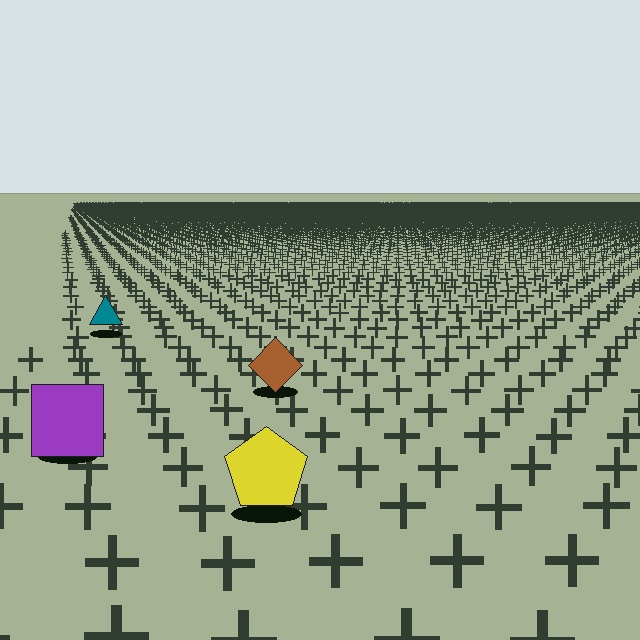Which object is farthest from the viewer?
The teal triangle is farthest from the viewer. It appears smaller and the ground texture around it is denser.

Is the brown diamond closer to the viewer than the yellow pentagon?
No. The yellow pentagon is closer — you can tell from the texture gradient: the ground texture is coarser near it.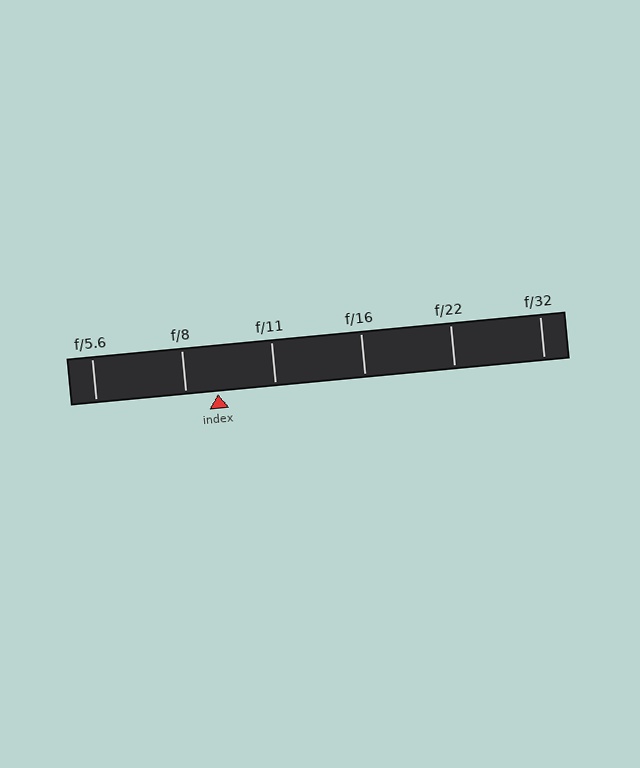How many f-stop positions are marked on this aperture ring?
There are 6 f-stop positions marked.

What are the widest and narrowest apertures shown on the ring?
The widest aperture shown is f/5.6 and the narrowest is f/32.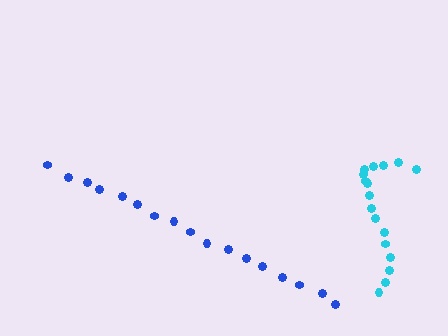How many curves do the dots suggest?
There are 2 distinct paths.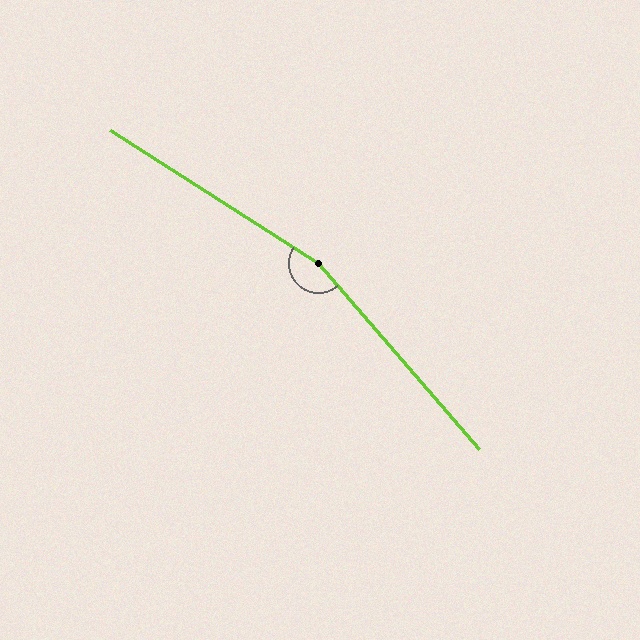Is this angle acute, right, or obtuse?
It is obtuse.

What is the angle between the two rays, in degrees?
Approximately 163 degrees.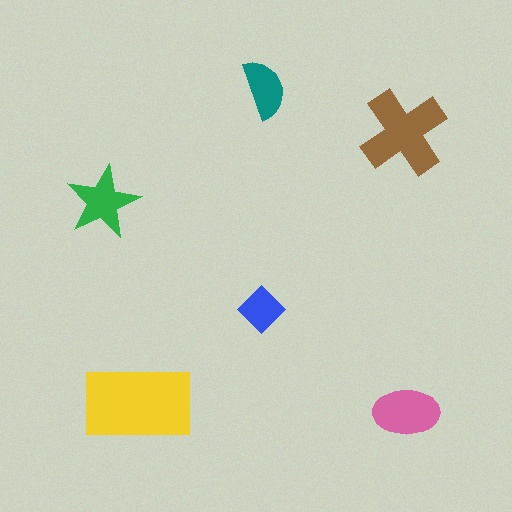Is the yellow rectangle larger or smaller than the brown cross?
Larger.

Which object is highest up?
The teal semicircle is topmost.